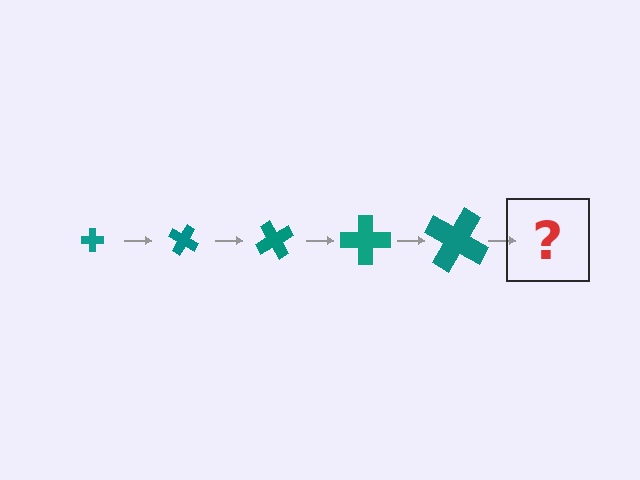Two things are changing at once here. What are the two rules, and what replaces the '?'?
The two rules are that the cross grows larger each step and it rotates 30 degrees each step. The '?' should be a cross, larger than the previous one and rotated 150 degrees from the start.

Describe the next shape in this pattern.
It should be a cross, larger than the previous one and rotated 150 degrees from the start.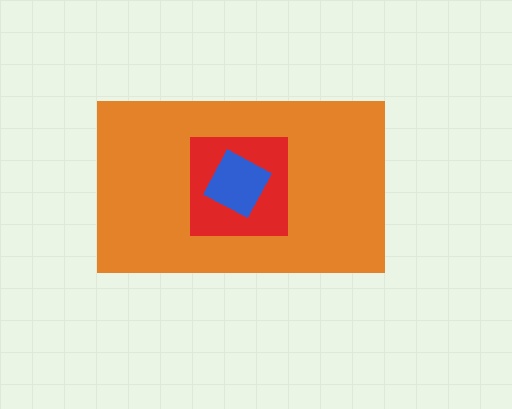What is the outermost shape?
The orange rectangle.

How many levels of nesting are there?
3.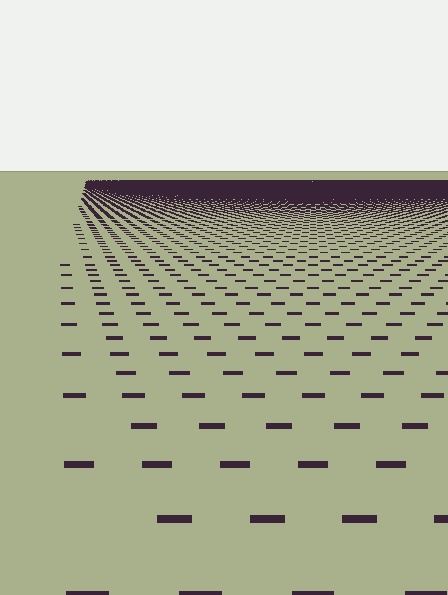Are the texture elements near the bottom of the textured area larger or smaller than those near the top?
Larger. Near the bottom, elements are closer to the viewer and appear at a bigger on-screen size.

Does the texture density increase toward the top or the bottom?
Density increases toward the top.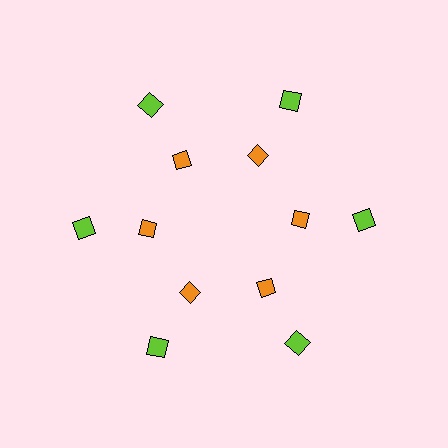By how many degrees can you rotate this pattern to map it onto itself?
The pattern maps onto itself every 60 degrees of rotation.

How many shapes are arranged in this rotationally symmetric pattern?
There are 12 shapes, arranged in 6 groups of 2.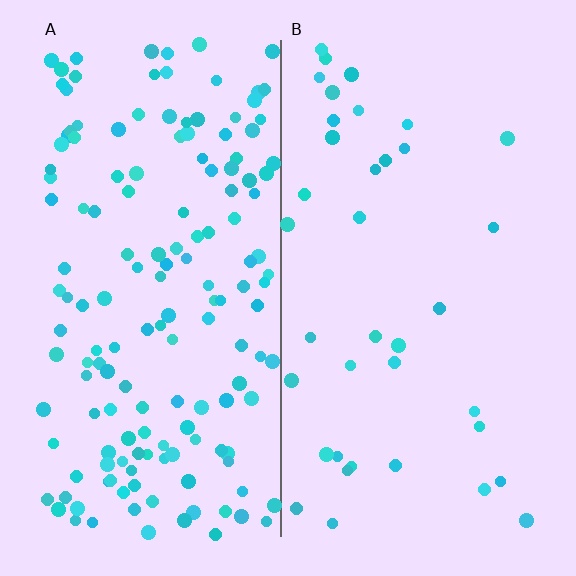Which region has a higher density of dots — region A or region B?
A (the left).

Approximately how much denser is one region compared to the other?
Approximately 4.1× — region A over region B.